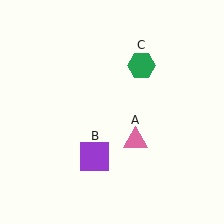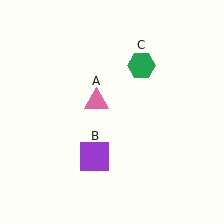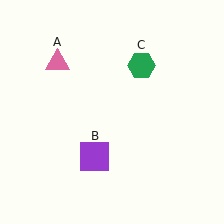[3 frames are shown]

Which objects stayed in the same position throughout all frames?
Purple square (object B) and green hexagon (object C) remained stationary.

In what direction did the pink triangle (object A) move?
The pink triangle (object A) moved up and to the left.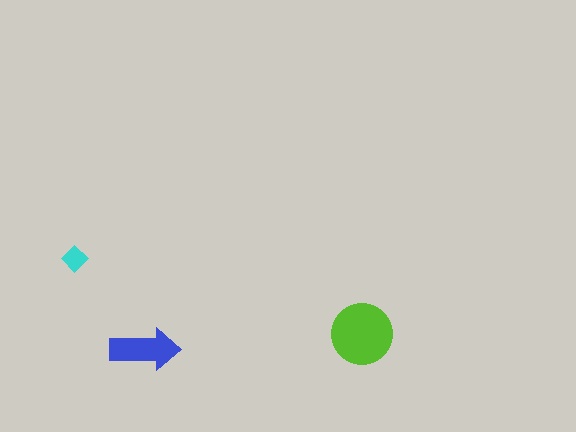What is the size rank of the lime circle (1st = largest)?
1st.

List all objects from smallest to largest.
The cyan diamond, the blue arrow, the lime circle.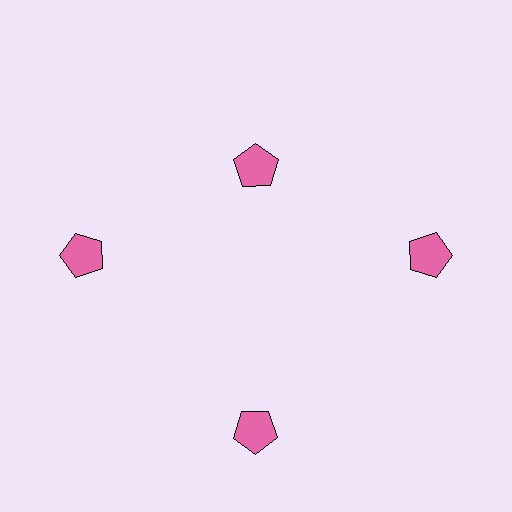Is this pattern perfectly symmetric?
No. The 4 pink pentagons are arranged in a ring, but one element near the 12 o'clock position is pulled inward toward the center, breaking the 4-fold rotational symmetry.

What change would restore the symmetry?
The symmetry would be restored by moving it outward, back onto the ring so that all 4 pentagons sit at equal angles and equal distance from the center.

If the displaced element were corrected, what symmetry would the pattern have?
It would have 4-fold rotational symmetry — the pattern would map onto itself every 90 degrees.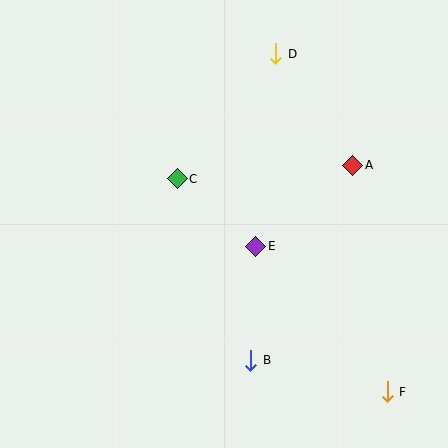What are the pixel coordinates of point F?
Point F is at (387, 392).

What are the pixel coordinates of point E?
Point E is at (256, 246).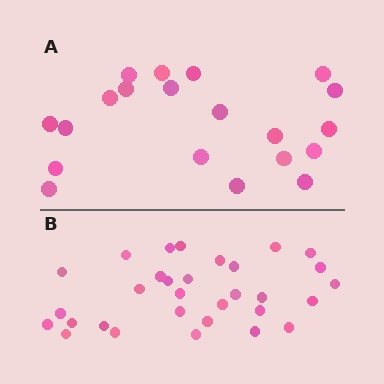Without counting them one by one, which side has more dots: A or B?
Region B (the bottom region) has more dots.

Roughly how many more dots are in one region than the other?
Region B has roughly 12 or so more dots than region A.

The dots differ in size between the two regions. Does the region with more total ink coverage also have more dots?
No. Region A has more total ink coverage because its dots are larger, but region B actually contains more individual dots. Total area can be misleading — the number of items is what matters here.